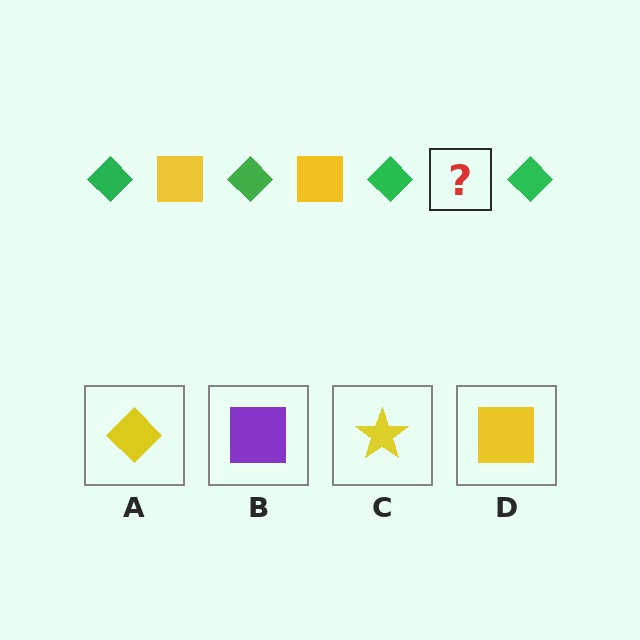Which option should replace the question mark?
Option D.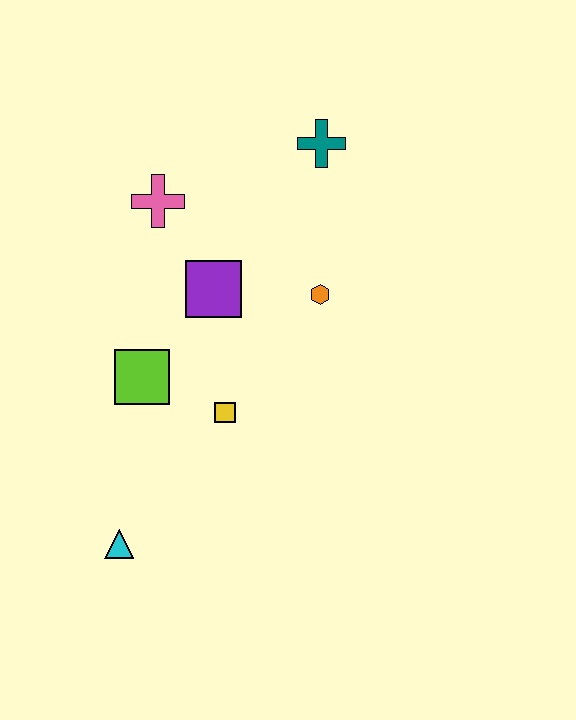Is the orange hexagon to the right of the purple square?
Yes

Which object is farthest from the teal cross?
The cyan triangle is farthest from the teal cross.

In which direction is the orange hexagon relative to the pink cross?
The orange hexagon is to the right of the pink cross.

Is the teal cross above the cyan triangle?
Yes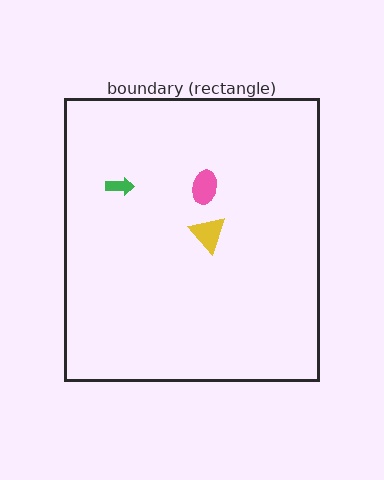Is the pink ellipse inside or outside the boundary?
Inside.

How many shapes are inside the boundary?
3 inside, 0 outside.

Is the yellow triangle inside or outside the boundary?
Inside.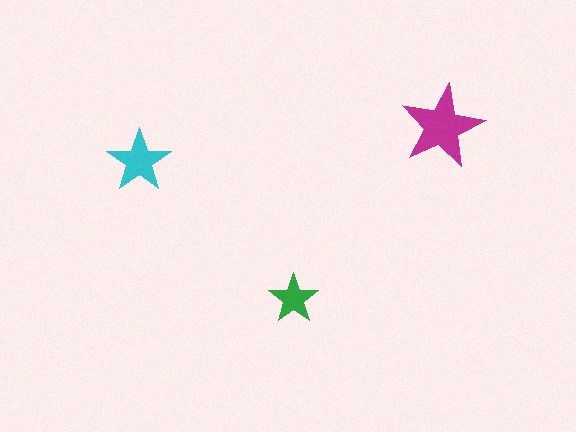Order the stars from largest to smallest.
the magenta one, the cyan one, the green one.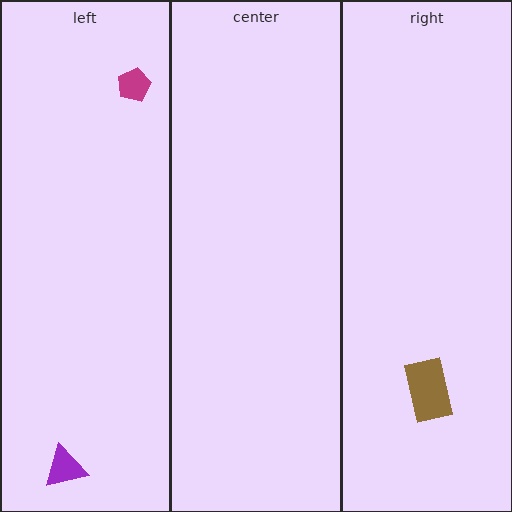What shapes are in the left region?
The purple triangle, the magenta pentagon.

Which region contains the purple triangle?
The left region.